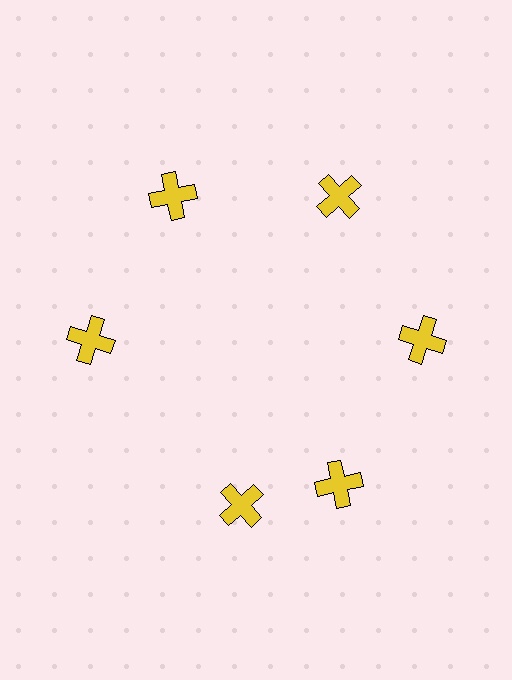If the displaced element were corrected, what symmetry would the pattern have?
It would have 6-fold rotational symmetry — the pattern would map onto itself every 60 degrees.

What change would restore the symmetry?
The symmetry would be restored by rotating it back into even spacing with its neighbors so that all 6 crosses sit at equal angles and equal distance from the center.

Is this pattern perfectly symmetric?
No. The 6 yellow crosses are arranged in a ring, but one element near the 7 o'clock position is rotated out of alignment along the ring, breaking the 6-fold rotational symmetry.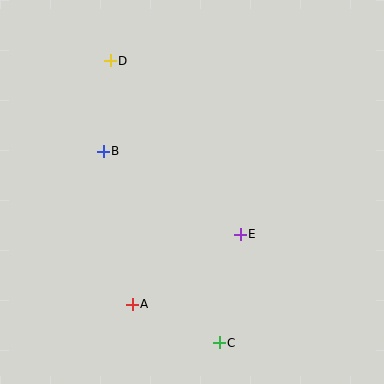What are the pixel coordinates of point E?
Point E is at (240, 234).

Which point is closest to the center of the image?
Point E at (240, 234) is closest to the center.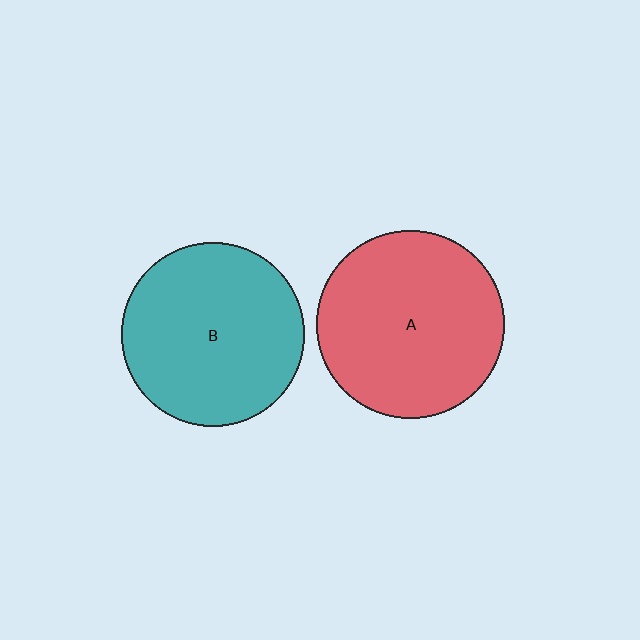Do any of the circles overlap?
No, none of the circles overlap.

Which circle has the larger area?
Circle A (red).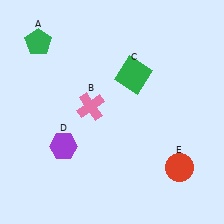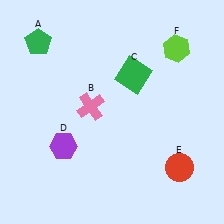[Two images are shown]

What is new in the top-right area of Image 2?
A lime hexagon (F) was added in the top-right area of Image 2.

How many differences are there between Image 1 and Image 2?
There is 1 difference between the two images.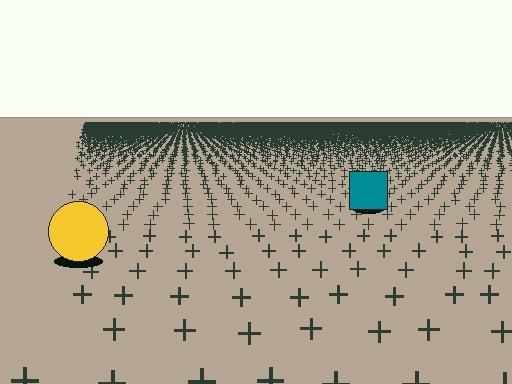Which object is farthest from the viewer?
The teal square is farthest from the viewer. It appears smaller and the ground texture around it is denser.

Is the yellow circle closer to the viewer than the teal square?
Yes. The yellow circle is closer — you can tell from the texture gradient: the ground texture is coarser near it.